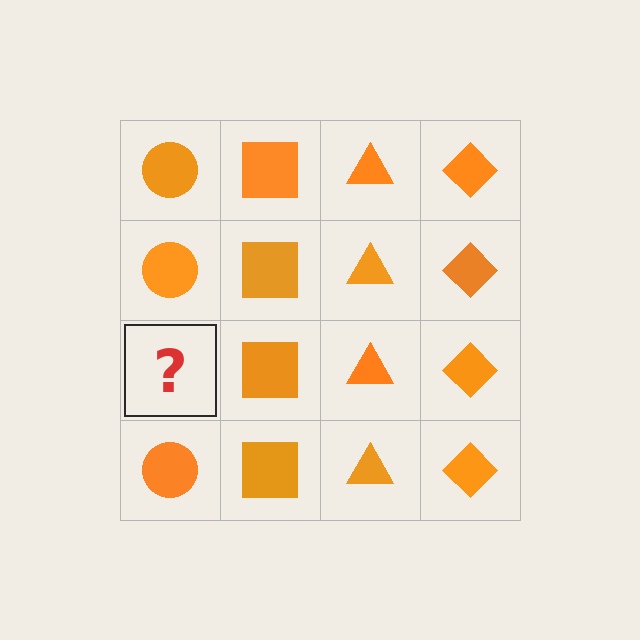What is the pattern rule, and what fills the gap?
The rule is that each column has a consistent shape. The gap should be filled with an orange circle.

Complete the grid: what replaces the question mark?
The question mark should be replaced with an orange circle.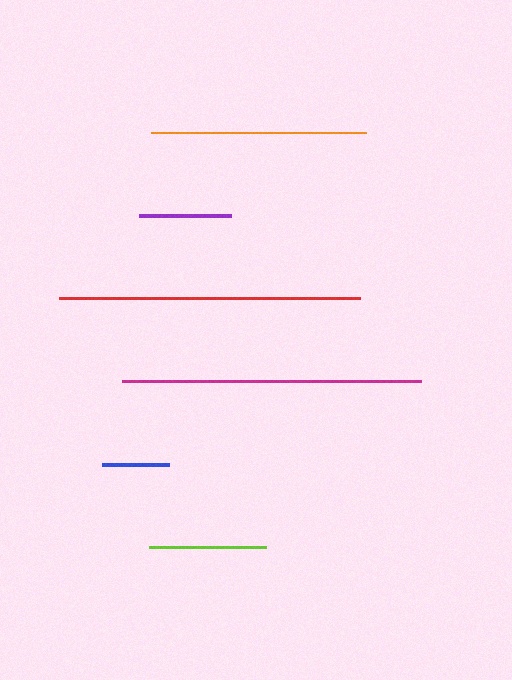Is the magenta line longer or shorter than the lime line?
The magenta line is longer than the lime line.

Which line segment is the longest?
The red line is the longest at approximately 301 pixels.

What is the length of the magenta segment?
The magenta segment is approximately 299 pixels long.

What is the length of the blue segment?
The blue segment is approximately 67 pixels long.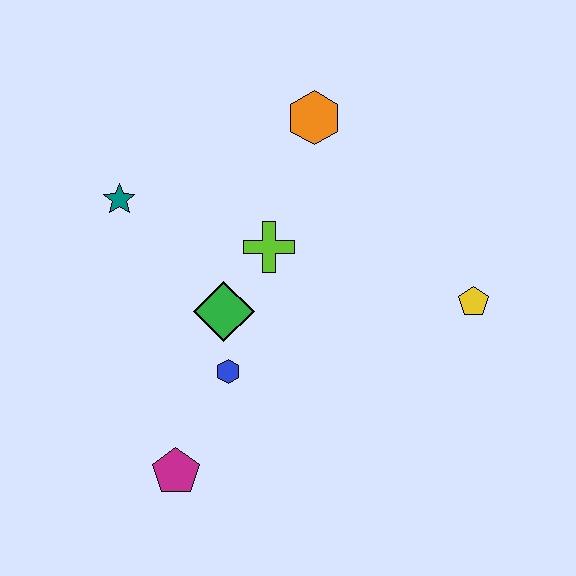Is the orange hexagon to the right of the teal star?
Yes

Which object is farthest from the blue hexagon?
The orange hexagon is farthest from the blue hexagon.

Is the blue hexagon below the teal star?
Yes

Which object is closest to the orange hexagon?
The lime cross is closest to the orange hexagon.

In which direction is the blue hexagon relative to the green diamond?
The blue hexagon is below the green diamond.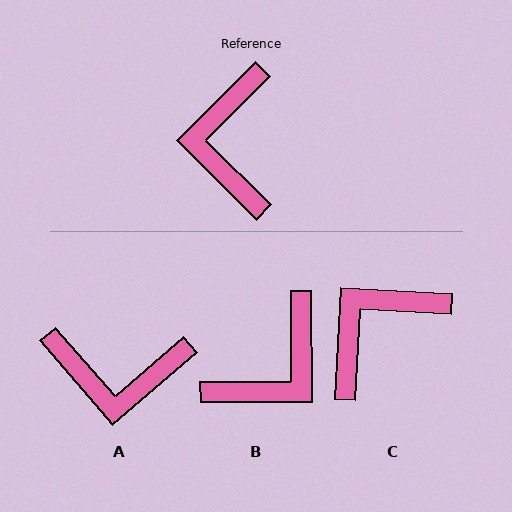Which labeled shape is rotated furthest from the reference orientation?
B, about 135 degrees away.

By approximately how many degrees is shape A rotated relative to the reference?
Approximately 86 degrees counter-clockwise.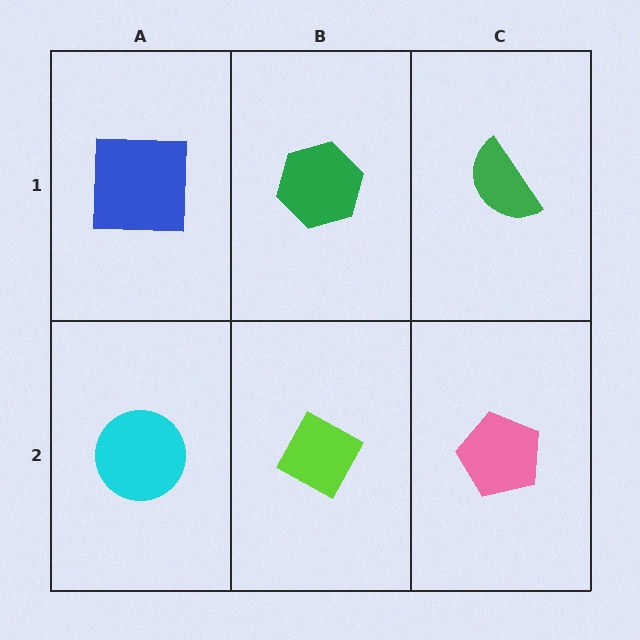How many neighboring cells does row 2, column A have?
2.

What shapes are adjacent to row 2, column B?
A green hexagon (row 1, column B), a cyan circle (row 2, column A), a pink pentagon (row 2, column C).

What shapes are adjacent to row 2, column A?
A blue square (row 1, column A), a lime diamond (row 2, column B).